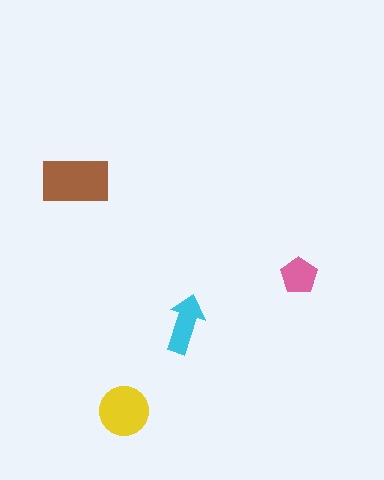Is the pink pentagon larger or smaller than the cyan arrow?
Smaller.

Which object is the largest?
The brown rectangle.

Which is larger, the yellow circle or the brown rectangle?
The brown rectangle.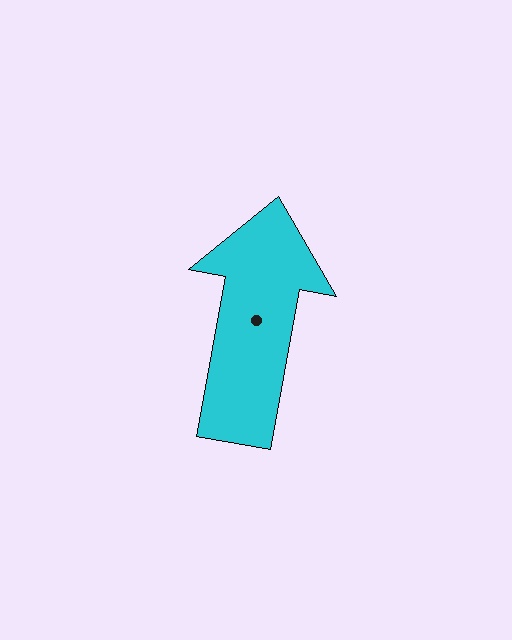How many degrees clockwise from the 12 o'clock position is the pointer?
Approximately 10 degrees.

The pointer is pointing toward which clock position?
Roughly 12 o'clock.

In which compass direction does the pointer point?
North.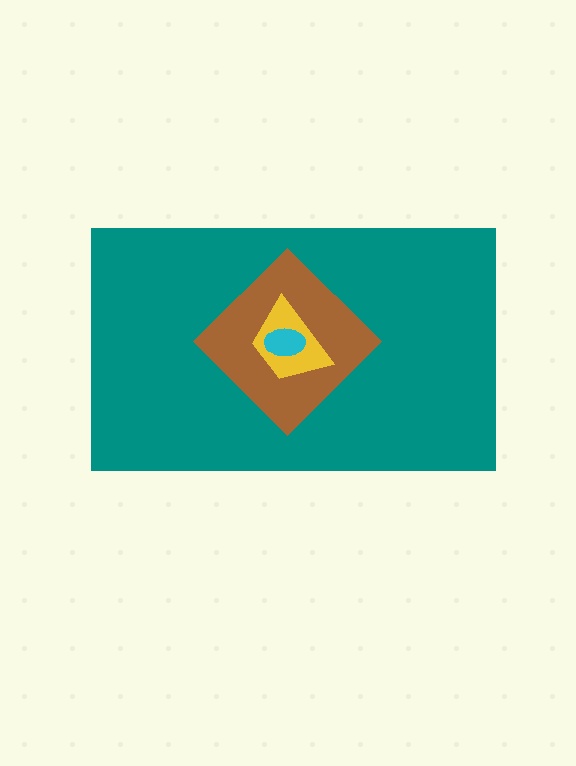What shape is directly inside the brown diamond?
The yellow trapezoid.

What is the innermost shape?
The cyan ellipse.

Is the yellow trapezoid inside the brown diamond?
Yes.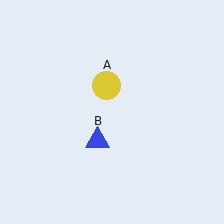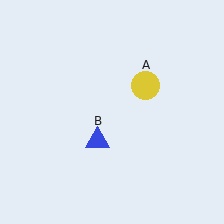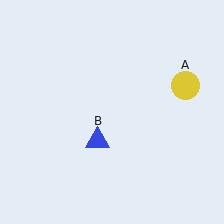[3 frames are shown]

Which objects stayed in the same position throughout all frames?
Blue triangle (object B) remained stationary.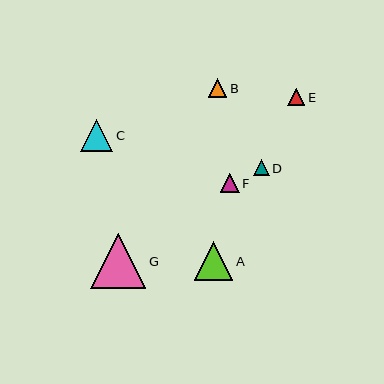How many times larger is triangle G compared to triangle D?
Triangle G is approximately 3.5 times the size of triangle D.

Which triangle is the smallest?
Triangle D is the smallest with a size of approximately 16 pixels.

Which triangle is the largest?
Triangle G is the largest with a size of approximately 55 pixels.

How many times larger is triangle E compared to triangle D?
Triangle E is approximately 1.1 times the size of triangle D.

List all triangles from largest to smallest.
From largest to smallest: G, A, C, F, B, E, D.